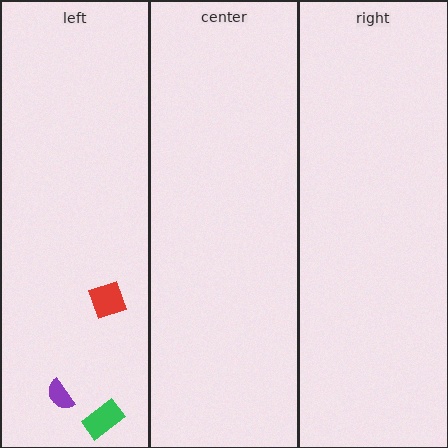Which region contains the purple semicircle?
The left region.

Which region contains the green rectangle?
The left region.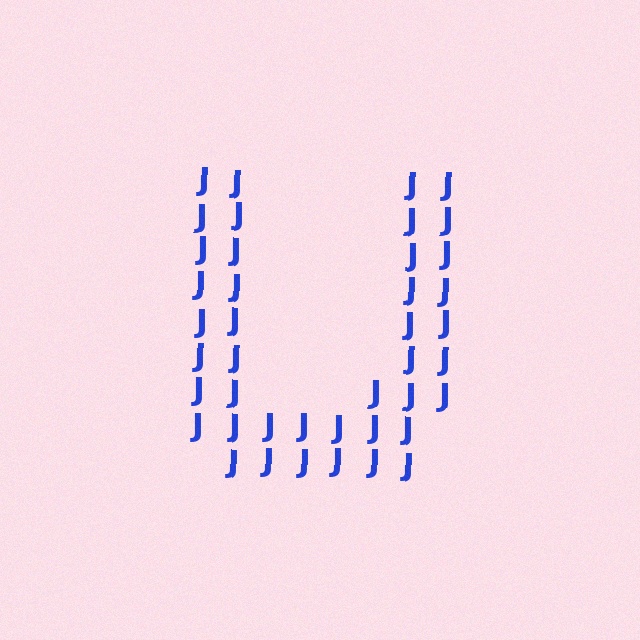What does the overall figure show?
The overall figure shows the letter U.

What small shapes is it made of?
It is made of small letter J's.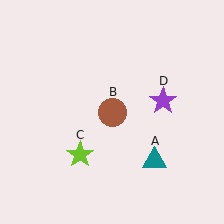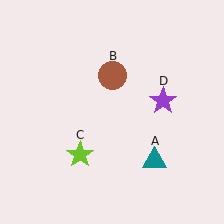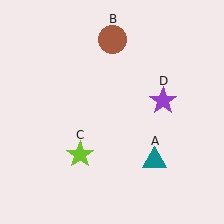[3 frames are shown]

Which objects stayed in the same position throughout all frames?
Teal triangle (object A) and lime star (object C) and purple star (object D) remained stationary.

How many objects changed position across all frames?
1 object changed position: brown circle (object B).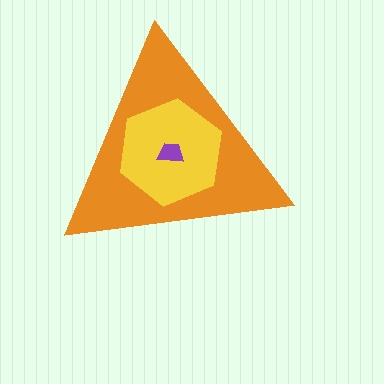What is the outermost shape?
The orange triangle.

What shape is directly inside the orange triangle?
The yellow hexagon.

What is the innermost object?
The purple trapezoid.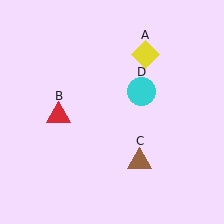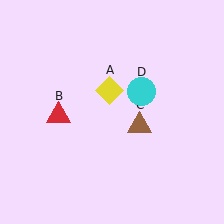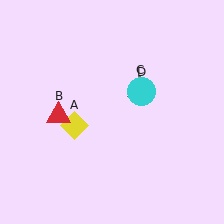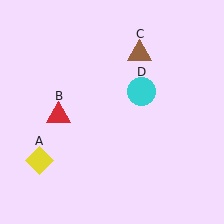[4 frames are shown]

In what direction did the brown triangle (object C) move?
The brown triangle (object C) moved up.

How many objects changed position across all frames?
2 objects changed position: yellow diamond (object A), brown triangle (object C).